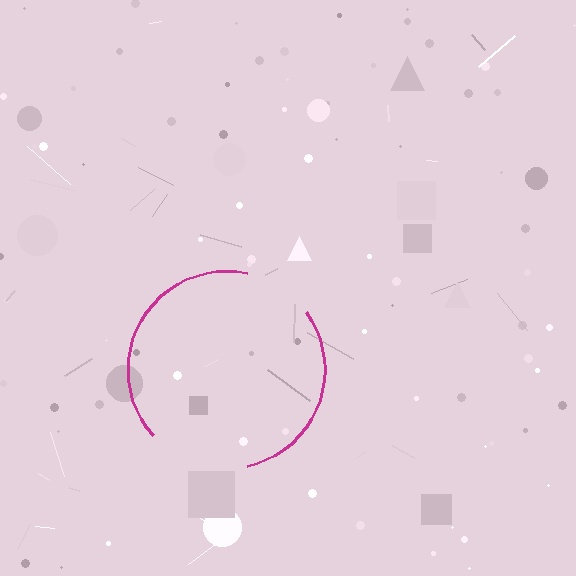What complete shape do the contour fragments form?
The contour fragments form a circle.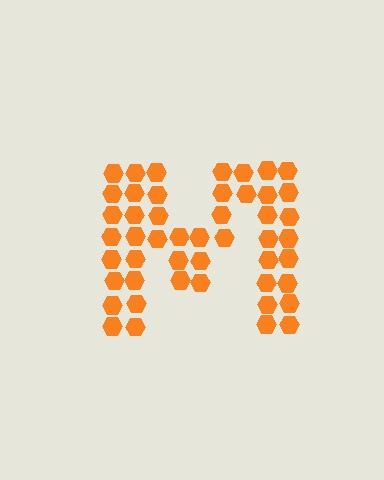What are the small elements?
The small elements are hexagons.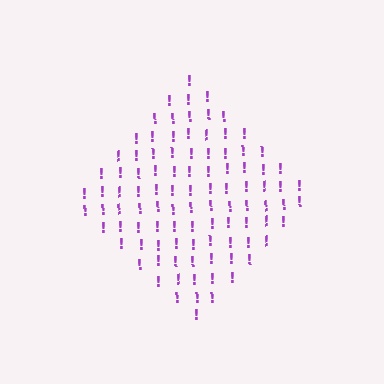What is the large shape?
The large shape is a diamond.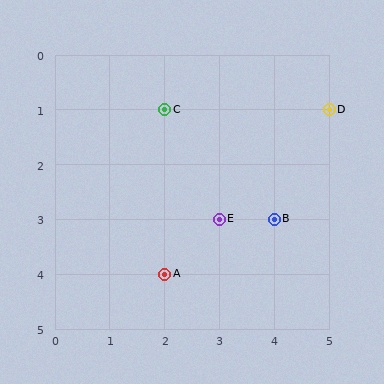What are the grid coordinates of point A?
Point A is at grid coordinates (2, 4).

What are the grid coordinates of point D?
Point D is at grid coordinates (5, 1).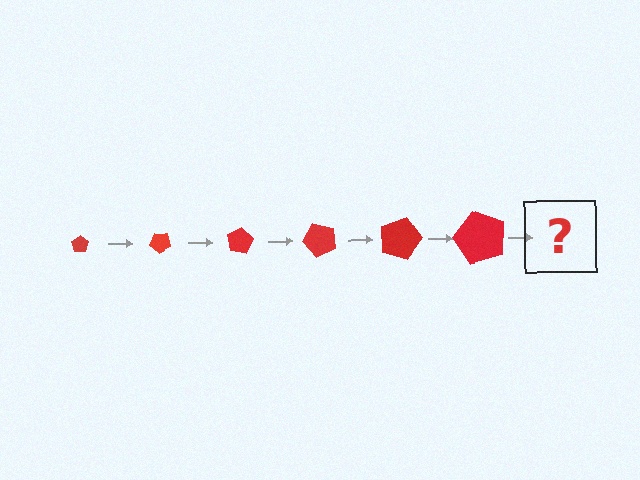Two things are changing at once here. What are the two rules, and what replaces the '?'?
The two rules are that the pentagon grows larger each step and it rotates 40 degrees each step. The '?' should be a pentagon, larger than the previous one and rotated 240 degrees from the start.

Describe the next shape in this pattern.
It should be a pentagon, larger than the previous one and rotated 240 degrees from the start.